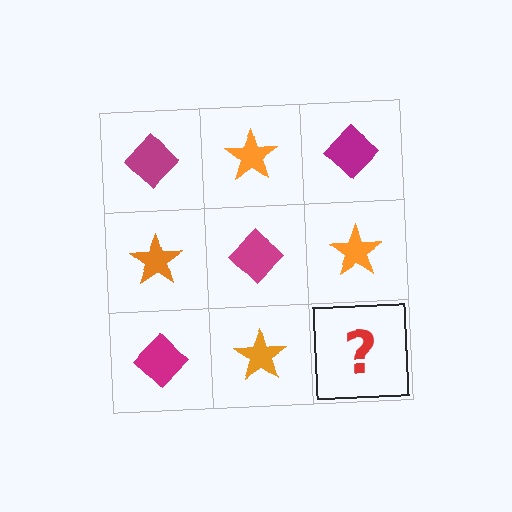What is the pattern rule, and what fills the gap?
The rule is that it alternates magenta diamond and orange star in a checkerboard pattern. The gap should be filled with a magenta diamond.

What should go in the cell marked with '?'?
The missing cell should contain a magenta diamond.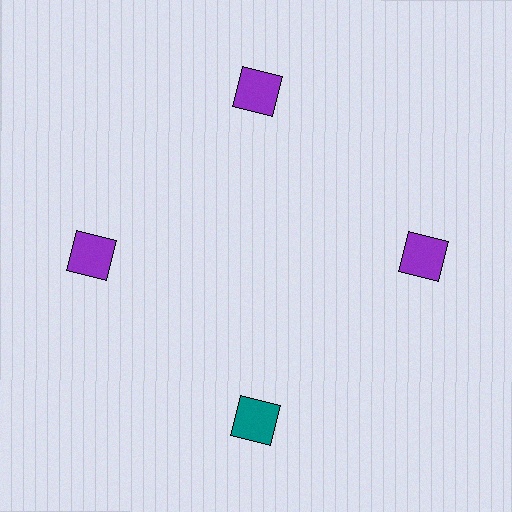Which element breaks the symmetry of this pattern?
The teal square at roughly the 6 o'clock position breaks the symmetry. All other shapes are purple squares.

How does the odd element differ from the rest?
It has a different color: teal instead of purple.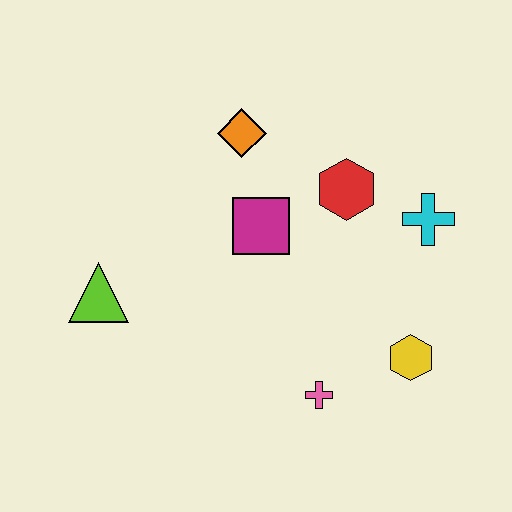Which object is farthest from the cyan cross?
The lime triangle is farthest from the cyan cross.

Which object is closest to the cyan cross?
The red hexagon is closest to the cyan cross.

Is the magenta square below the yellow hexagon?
No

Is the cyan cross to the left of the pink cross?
No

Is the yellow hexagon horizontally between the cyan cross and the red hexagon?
Yes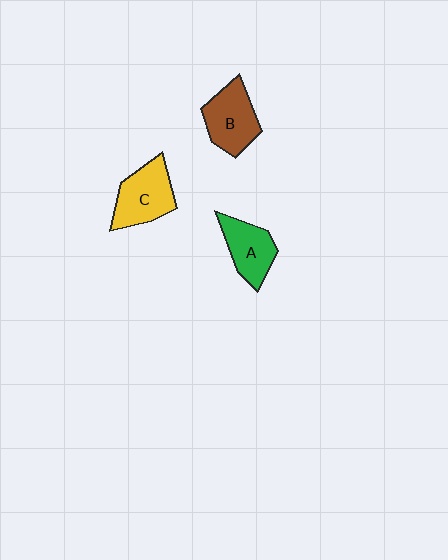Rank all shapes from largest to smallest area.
From largest to smallest: C (yellow), B (brown), A (green).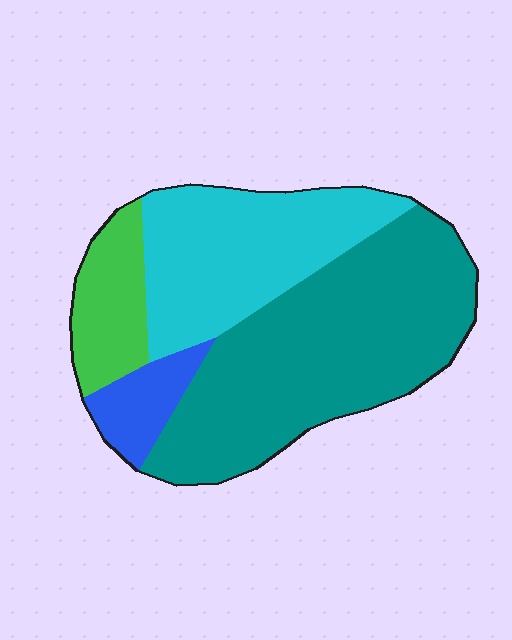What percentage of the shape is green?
Green takes up about one eighth (1/8) of the shape.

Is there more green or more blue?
Green.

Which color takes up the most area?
Teal, at roughly 50%.